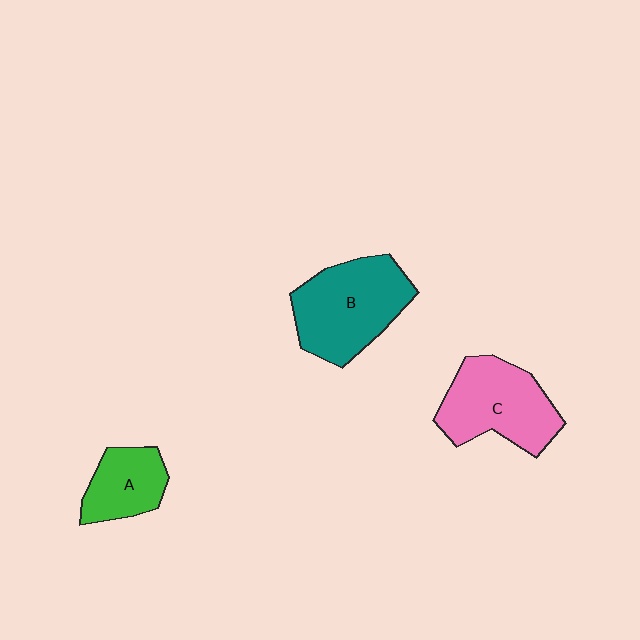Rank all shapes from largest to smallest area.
From largest to smallest: B (teal), C (pink), A (green).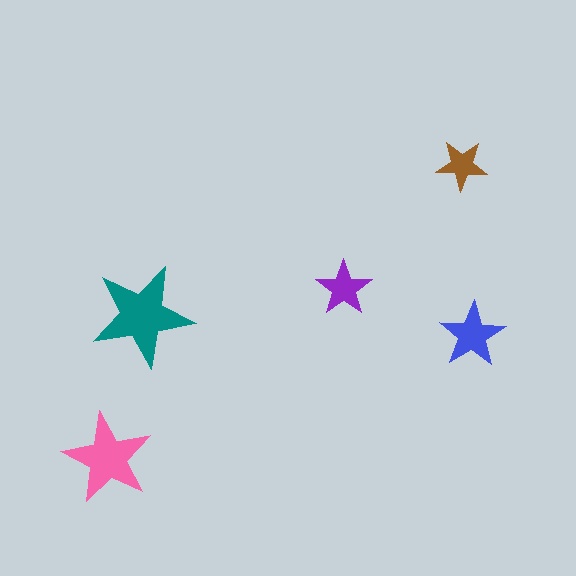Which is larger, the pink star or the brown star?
The pink one.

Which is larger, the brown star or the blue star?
The blue one.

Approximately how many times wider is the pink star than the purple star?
About 1.5 times wider.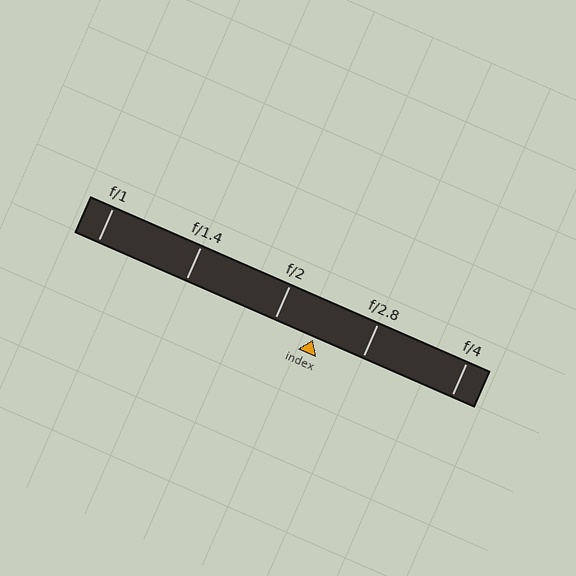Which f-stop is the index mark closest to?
The index mark is closest to f/2.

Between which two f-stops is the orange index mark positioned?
The index mark is between f/2 and f/2.8.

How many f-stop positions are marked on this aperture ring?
There are 5 f-stop positions marked.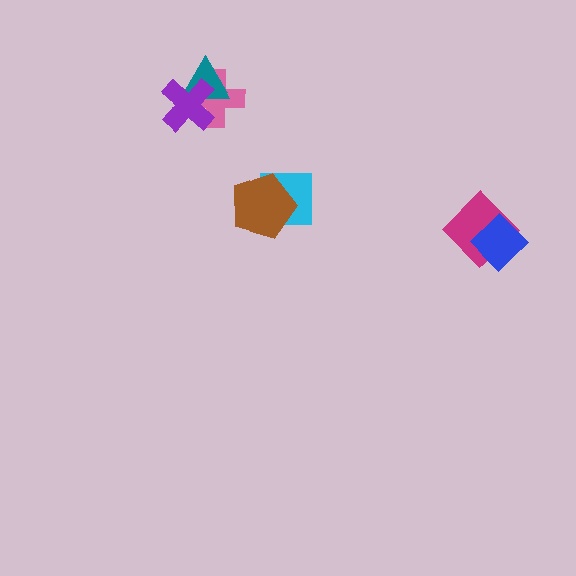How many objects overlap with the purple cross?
2 objects overlap with the purple cross.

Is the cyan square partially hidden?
Yes, it is partially covered by another shape.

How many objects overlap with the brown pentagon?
1 object overlaps with the brown pentagon.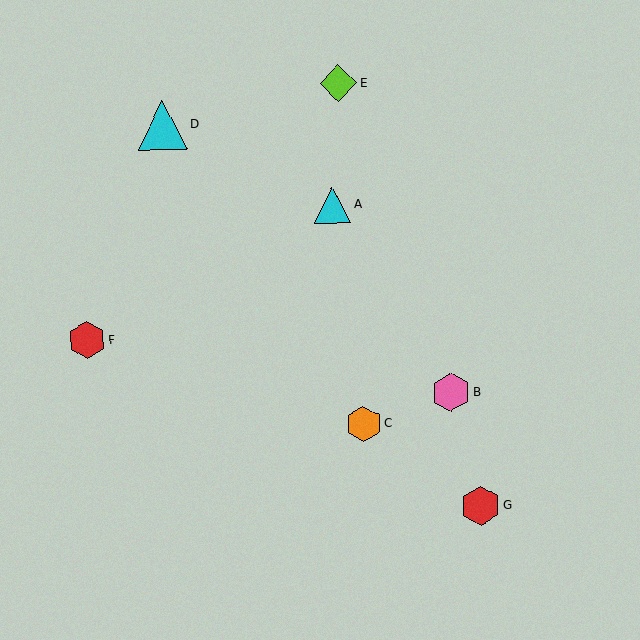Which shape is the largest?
The cyan triangle (labeled D) is the largest.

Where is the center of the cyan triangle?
The center of the cyan triangle is at (162, 125).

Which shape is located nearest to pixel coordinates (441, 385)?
The pink hexagon (labeled B) at (451, 392) is nearest to that location.